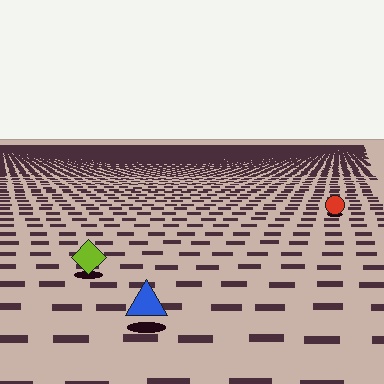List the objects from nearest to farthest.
From nearest to farthest: the blue triangle, the lime diamond, the red circle.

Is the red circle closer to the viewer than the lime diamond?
No. The lime diamond is closer — you can tell from the texture gradient: the ground texture is coarser near it.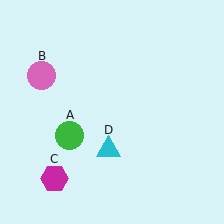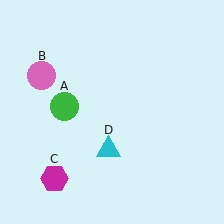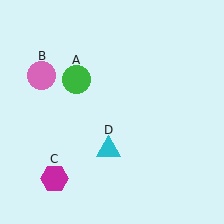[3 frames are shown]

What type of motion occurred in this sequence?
The green circle (object A) rotated clockwise around the center of the scene.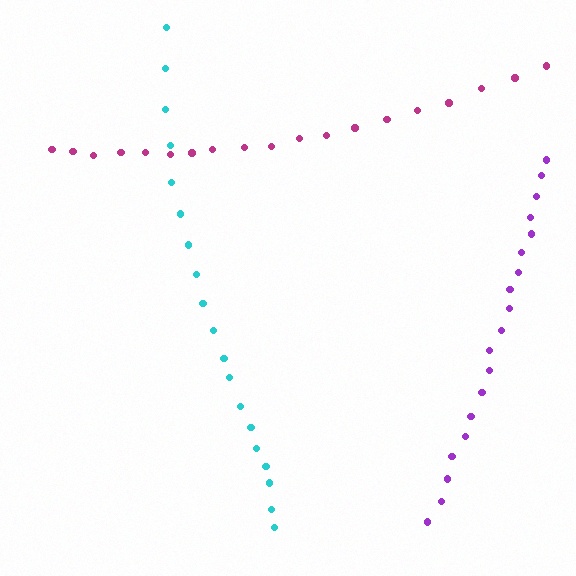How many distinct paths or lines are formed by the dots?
There are 3 distinct paths.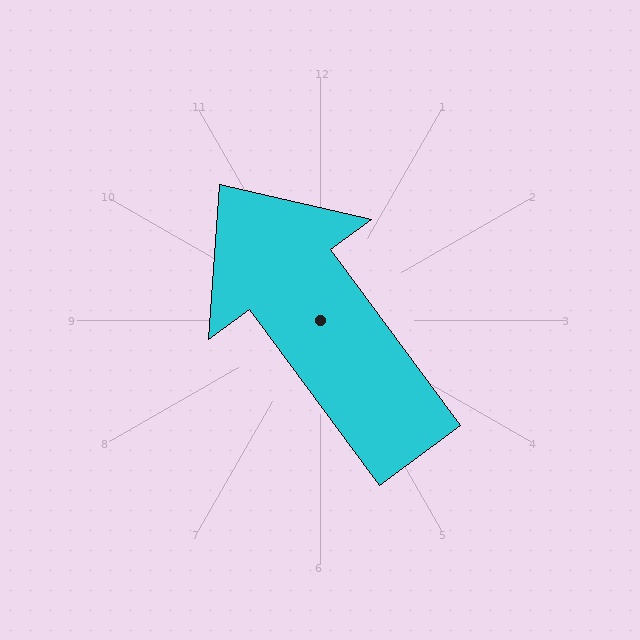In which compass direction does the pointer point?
Northwest.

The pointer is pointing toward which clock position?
Roughly 11 o'clock.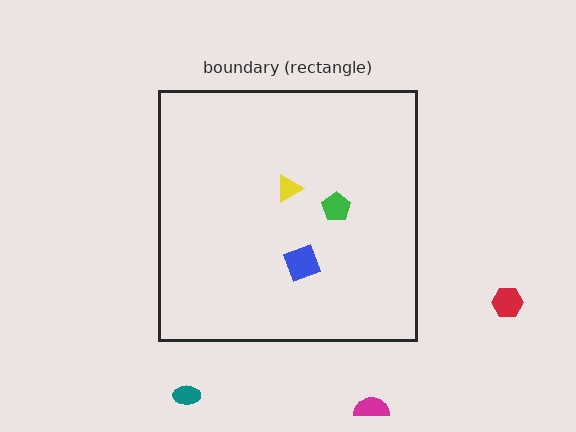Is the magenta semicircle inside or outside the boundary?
Outside.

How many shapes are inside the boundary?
3 inside, 3 outside.